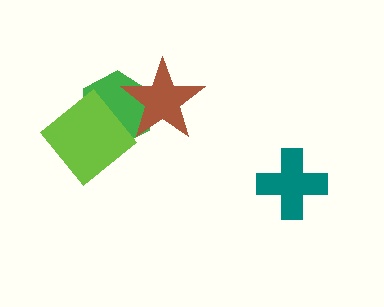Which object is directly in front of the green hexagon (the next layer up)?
The brown star is directly in front of the green hexagon.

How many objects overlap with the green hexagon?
2 objects overlap with the green hexagon.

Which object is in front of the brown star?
The lime diamond is in front of the brown star.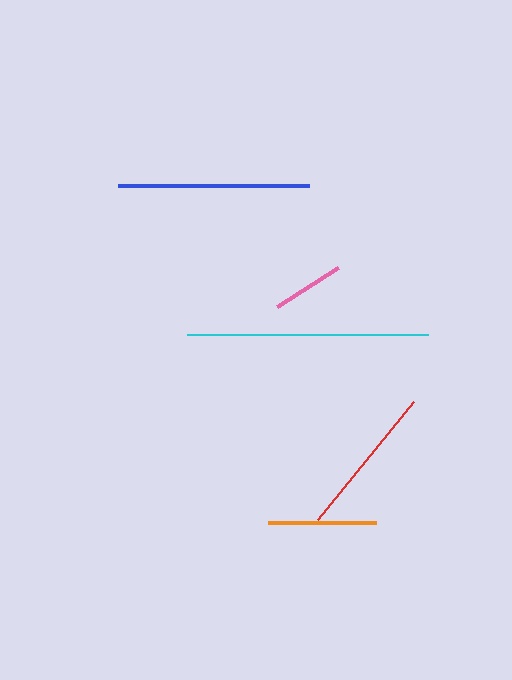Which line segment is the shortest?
The pink line is the shortest at approximately 73 pixels.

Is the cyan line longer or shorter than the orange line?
The cyan line is longer than the orange line.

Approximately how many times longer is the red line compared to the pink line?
The red line is approximately 2.1 times the length of the pink line.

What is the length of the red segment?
The red segment is approximately 153 pixels long.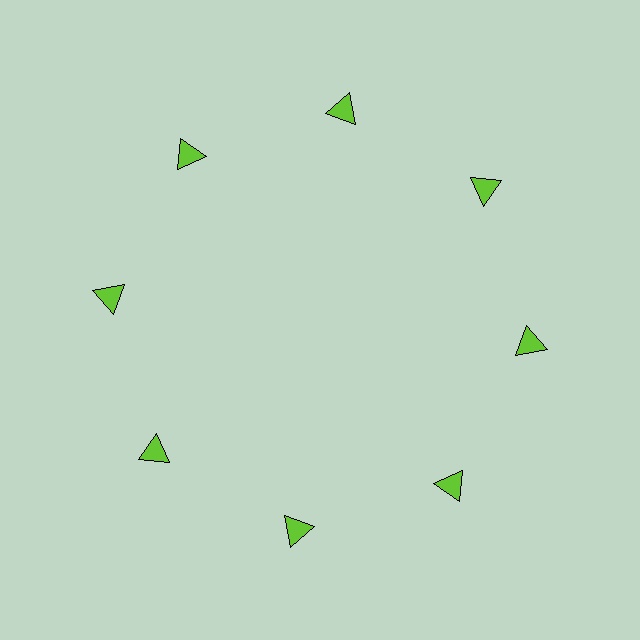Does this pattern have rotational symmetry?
Yes, this pattern has 8-fold rotational symmetry. It looks the same after rotating 45 degrees around the center.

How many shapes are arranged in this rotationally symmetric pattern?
There are 8 shapes, arranged in 8 groups of 1.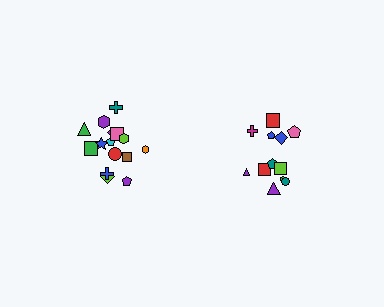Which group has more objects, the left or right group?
The left group.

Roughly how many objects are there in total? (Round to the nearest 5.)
Roughly 25 objects in total.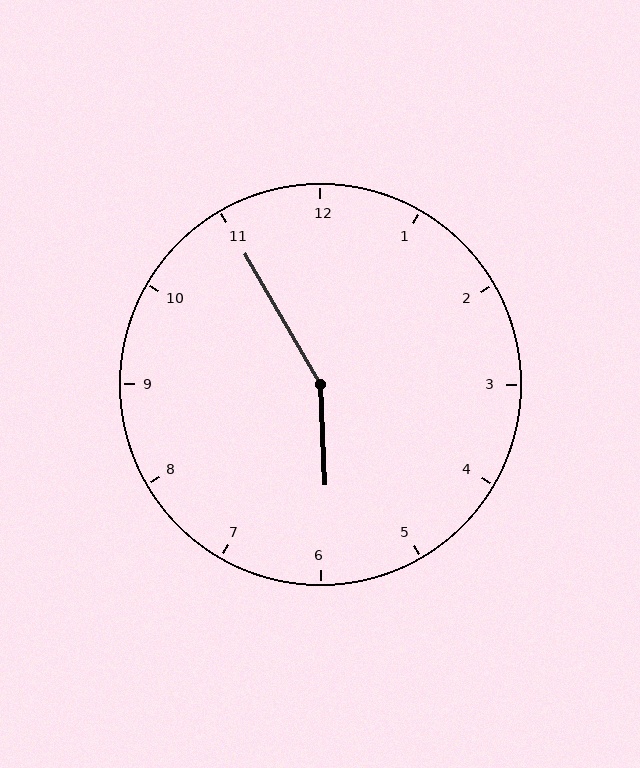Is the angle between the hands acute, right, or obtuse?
It is obtuse.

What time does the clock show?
5:55.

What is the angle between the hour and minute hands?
Approximately 152 degrees.